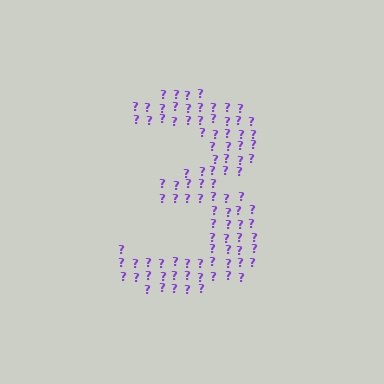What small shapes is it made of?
It is made of small question marks.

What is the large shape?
The large shape is the digit 3.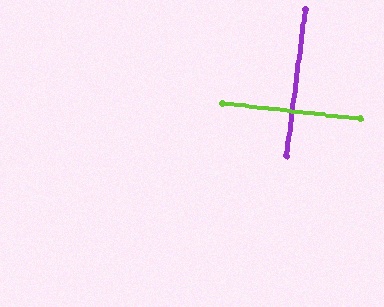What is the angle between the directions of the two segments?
Approximately 89 degrees.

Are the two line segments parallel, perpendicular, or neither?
Perpendicular — they meet at approximately 89°.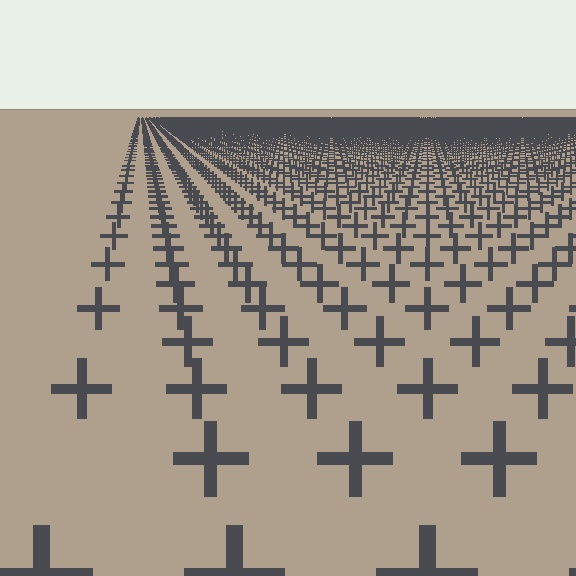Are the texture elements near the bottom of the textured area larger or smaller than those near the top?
Larger. Near the bottom, elements are closer to the viewer and appear at a bigger on-screen size.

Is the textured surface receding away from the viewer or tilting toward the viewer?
The surface is receding away from the viewer. Texture elements get smaller and denser toward the top.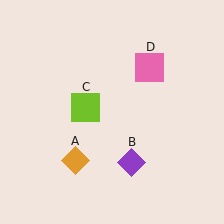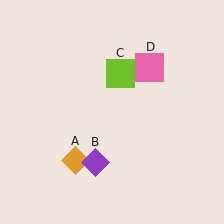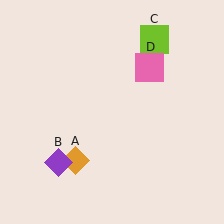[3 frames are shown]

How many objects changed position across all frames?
2 objects changed position: purple diamond (object B), lime square (object C).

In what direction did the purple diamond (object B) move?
The purple diamond (object B) moved left.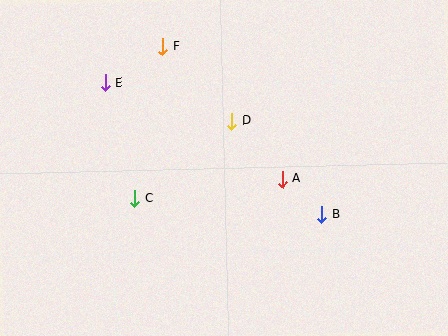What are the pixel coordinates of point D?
Point D is at (231, 121).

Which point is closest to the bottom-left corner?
Point C is closest to the bottom-left corner.